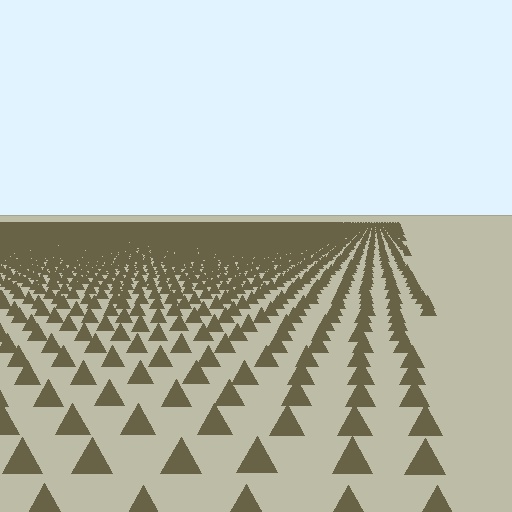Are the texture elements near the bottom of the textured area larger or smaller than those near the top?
Larger. Near the bottom, elements are closer to the viewer and appear at a bigger on-screen size.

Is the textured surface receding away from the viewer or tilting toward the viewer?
The surface is receding away from the viewer. Texture elements get smaller and denser toward the top.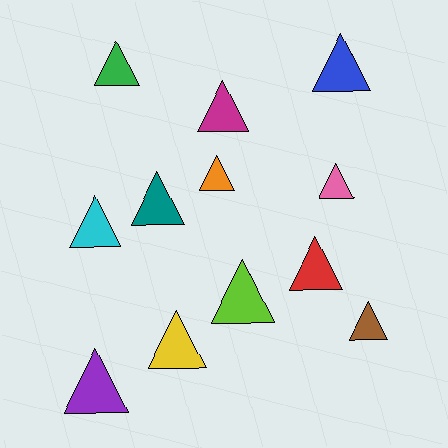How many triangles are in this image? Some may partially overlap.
There are 12 triangles.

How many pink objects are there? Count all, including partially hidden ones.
There is 1 pink object.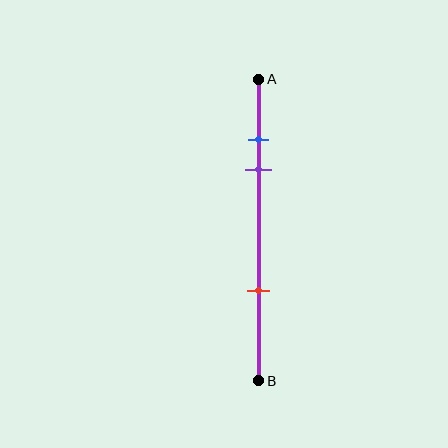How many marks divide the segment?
There are 3 marks dividing the segment.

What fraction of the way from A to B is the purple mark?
The purple mark is approximately 30% (0.3) of the way from A to B.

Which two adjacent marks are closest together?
The blue and purple marks are the closest adjacent pair.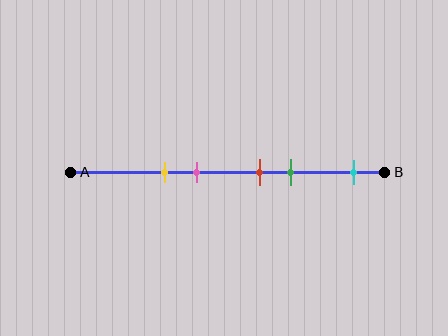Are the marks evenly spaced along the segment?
No, the marks are not evenly spaced.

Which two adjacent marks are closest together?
The red and green marks are the closest adjacent pair.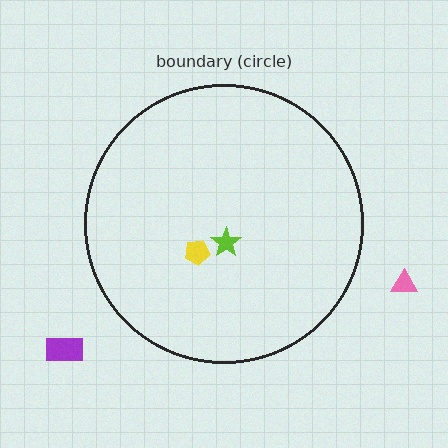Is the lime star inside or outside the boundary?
Inside.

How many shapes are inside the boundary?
2 inside, 2 outside.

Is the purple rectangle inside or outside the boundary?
Outside.